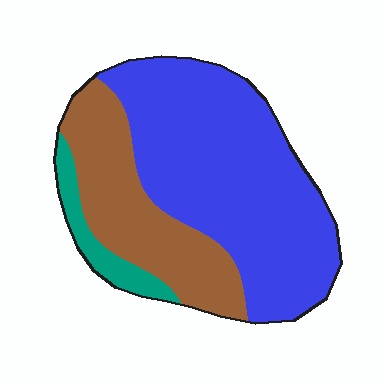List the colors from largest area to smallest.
From largest to smallest: blue, brown, teal.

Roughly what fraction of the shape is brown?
Brown takes up between a sixth and a third of the shape.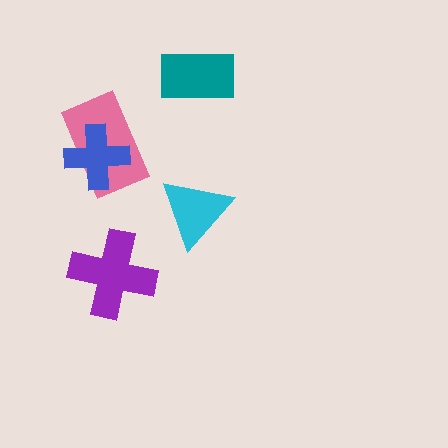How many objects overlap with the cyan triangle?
0 objects overlap with the cyan triangle.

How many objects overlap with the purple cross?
0 objects overlap with the purple cross.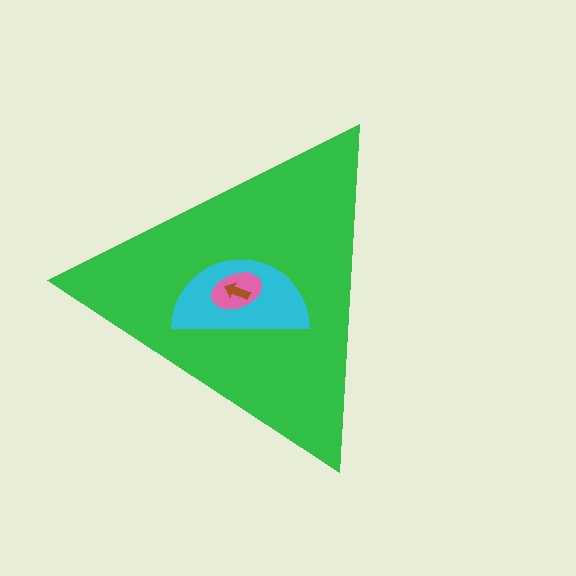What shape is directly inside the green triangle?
The cyan semicircle.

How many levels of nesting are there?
4.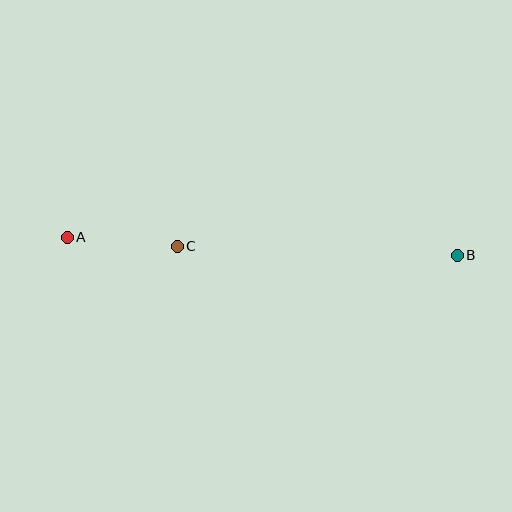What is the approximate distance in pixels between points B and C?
The distance between B and C is approximately 280 pixels.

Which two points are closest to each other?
Points A and C are closest to each other.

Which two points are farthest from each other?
Points A and B are farthest from each other.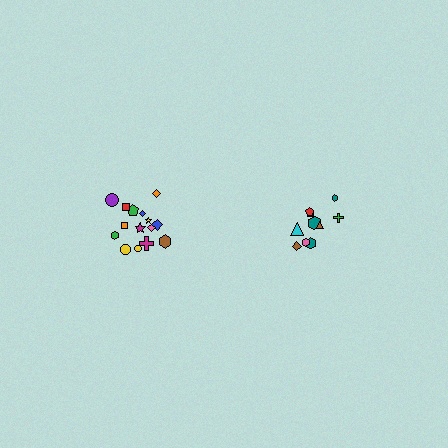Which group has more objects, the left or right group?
The left group.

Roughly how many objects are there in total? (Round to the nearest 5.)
Roughly 25 objects in total.